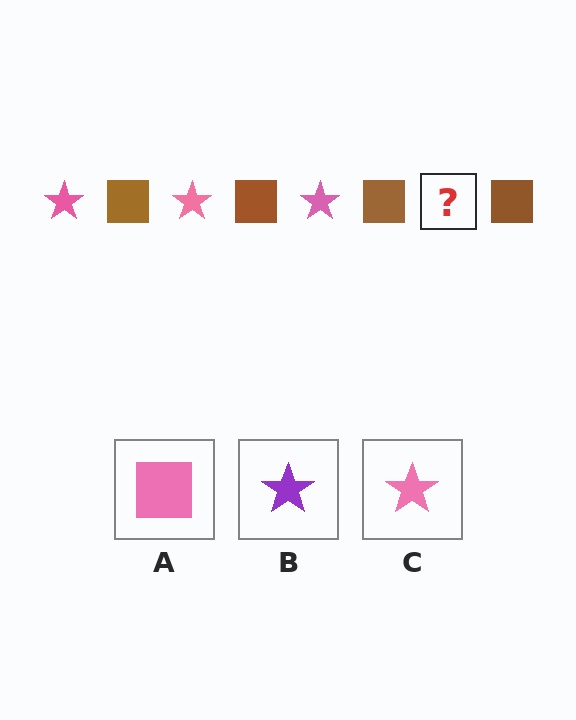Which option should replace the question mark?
Option C.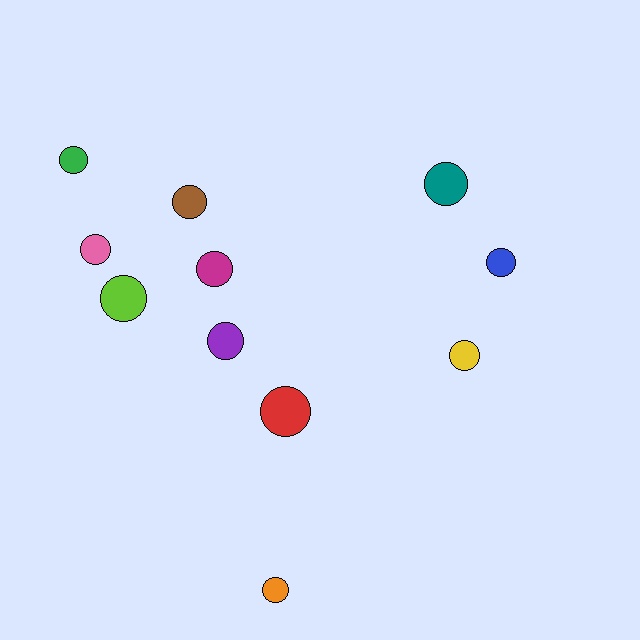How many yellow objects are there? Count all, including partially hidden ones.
There is 1 yellow object.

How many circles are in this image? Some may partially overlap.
There are 11 circles.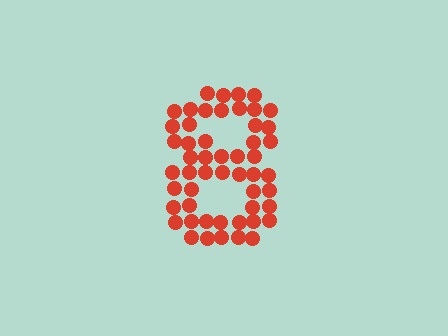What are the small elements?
The small elements are circles.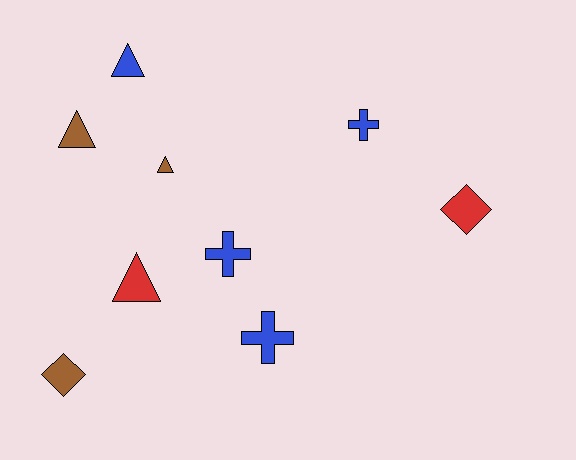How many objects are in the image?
There are 9 objects.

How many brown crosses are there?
There are no brown crosses.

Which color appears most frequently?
Blue, with 4 objects.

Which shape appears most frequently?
Triangle, with 4 objects.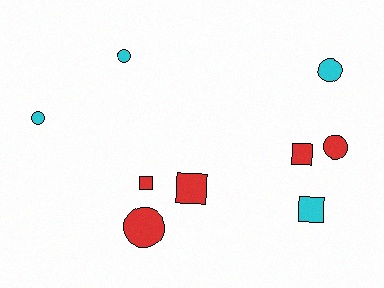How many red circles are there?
There are 2 red circles.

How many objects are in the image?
There are 9 objects.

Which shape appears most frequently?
Circle, with 5 objects.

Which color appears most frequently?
Red, with 5 objects.